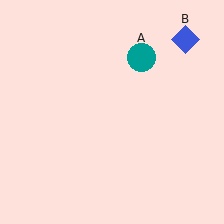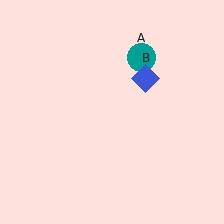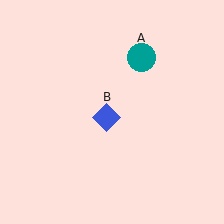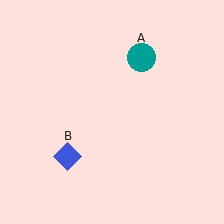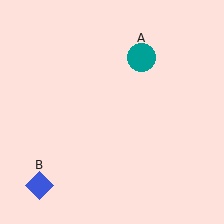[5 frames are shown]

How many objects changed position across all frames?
1 object changed position: blue diamond (object B).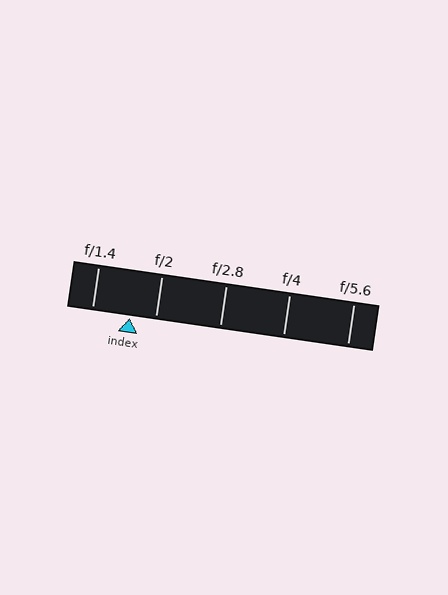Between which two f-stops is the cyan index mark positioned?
The index mark is between f/1.4 and f/2.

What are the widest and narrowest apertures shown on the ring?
The widest aperture shown is f/1.4 and the narrowest is f/5.6.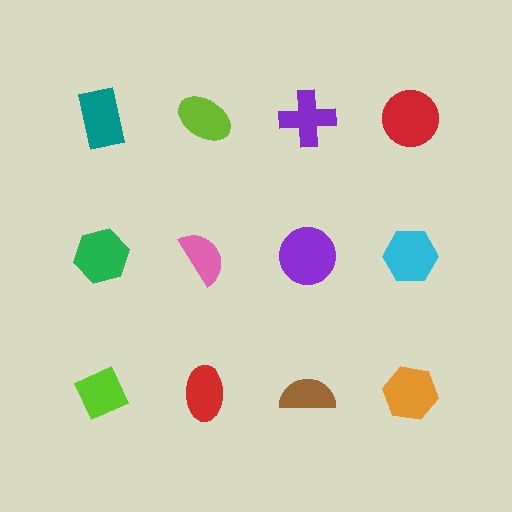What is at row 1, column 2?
A lime ellipse.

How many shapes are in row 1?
4 shapes.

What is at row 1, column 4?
A red circle.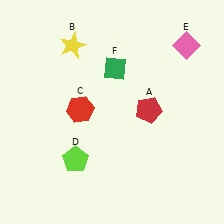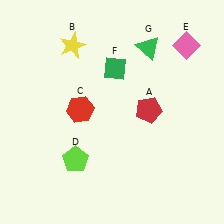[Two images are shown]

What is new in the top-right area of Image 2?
A green triangle (G) was added in the top-right area of Image 2.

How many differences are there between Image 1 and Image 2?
There is 1 difference between the two images.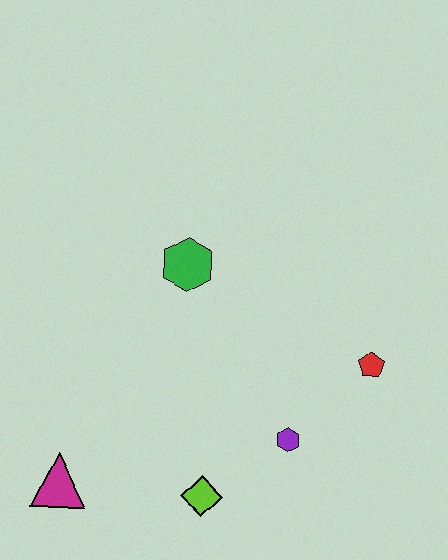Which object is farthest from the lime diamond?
The green hexagon is farthest from the lime diamond.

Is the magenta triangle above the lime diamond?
Yes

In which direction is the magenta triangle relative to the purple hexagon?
The magenta triangle is to the left of the purple hexagon.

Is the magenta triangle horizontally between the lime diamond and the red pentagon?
No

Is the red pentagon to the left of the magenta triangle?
No